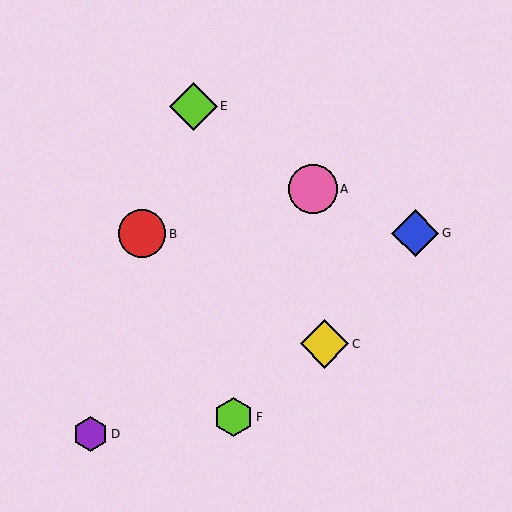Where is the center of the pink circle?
The center of the pink circle is at (313, 189).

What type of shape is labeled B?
Shape B is a red circle.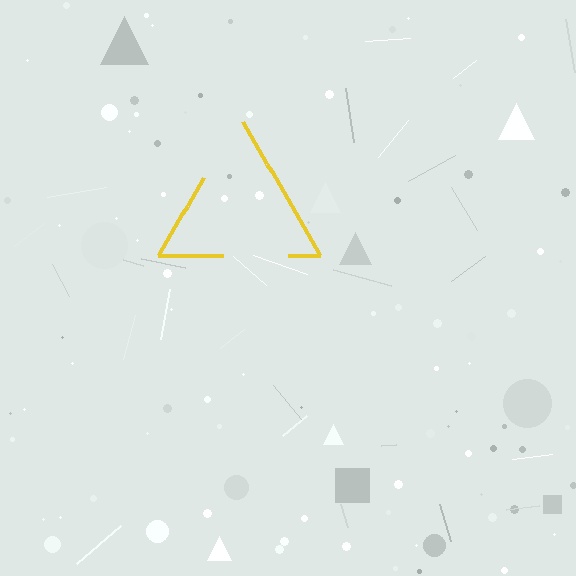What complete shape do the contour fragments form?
The contour fragments form a triangle.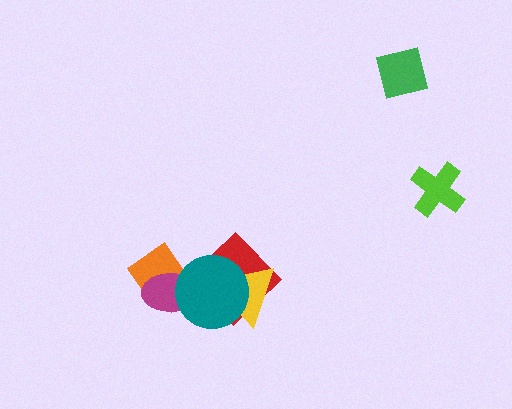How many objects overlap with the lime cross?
0 objects overlap with the lime cross.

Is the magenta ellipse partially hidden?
Yes, it is partially covered by another shape.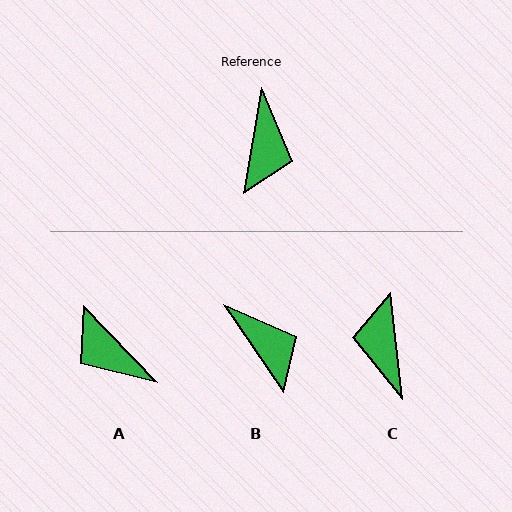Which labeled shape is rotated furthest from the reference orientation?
C, about 164 degrees away.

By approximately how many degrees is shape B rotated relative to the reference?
Approximately 44 degrees counter-clockwise.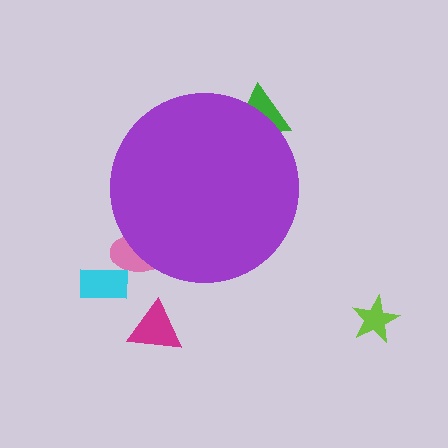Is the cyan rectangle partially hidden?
No, the cyan rectangle is fully visible.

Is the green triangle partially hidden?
Yes, the green triangle is partially hidden behind the purple circle.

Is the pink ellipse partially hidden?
Yes, the pink ellipse is partially hidden behind the purple circle.